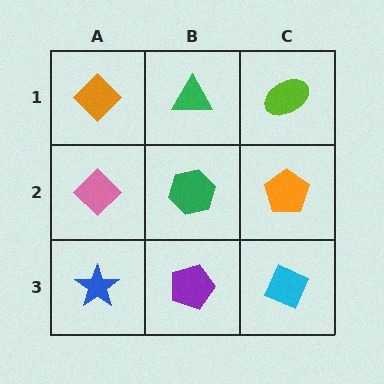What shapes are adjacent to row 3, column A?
A pink diamond (row 2, column A), a purple pentagon (row 3, column B).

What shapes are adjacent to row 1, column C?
An orange pentagon (row 2, column C), a green triangle (row 1, column B).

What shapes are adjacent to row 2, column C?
A lime ellipse (row 1, column C), a cyan diamond (row 3, column C), a green hexagon (row 2, column B).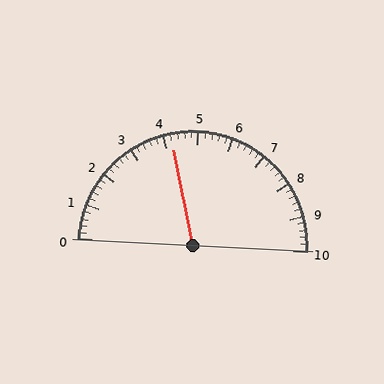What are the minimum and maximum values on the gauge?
The gauge ranges from 0 to 10.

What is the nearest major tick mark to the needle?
The nearest major tick mark is 4.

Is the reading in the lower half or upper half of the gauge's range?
The reading is in the lower half of the range (0 to 10).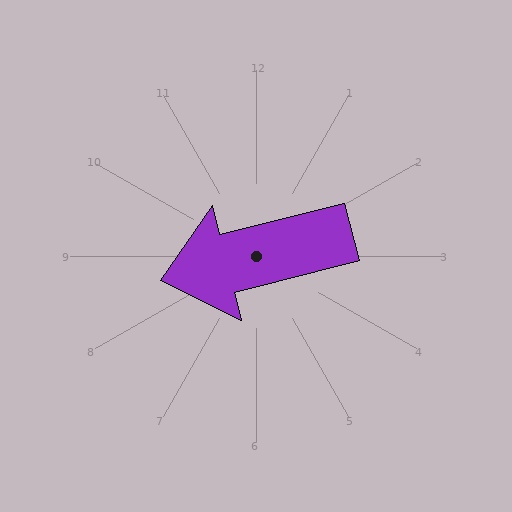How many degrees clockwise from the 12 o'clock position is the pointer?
Approximately 256 degrees.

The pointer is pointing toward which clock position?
Roughly 9 o'clock.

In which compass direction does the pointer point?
West.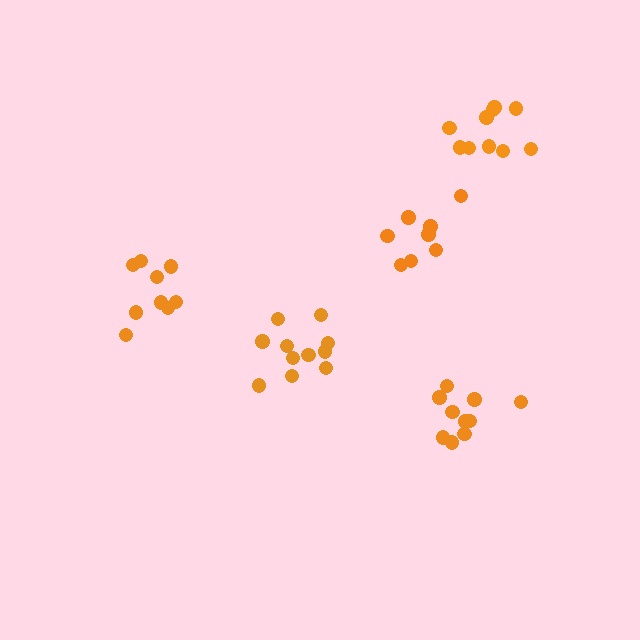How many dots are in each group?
Group 1: 10 dots, Group 2: 12 dots, Group 3: 9 dots, Group 4: 10 dots, Group 5: 9 dots (50 total).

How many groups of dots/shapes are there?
There are 5 groups.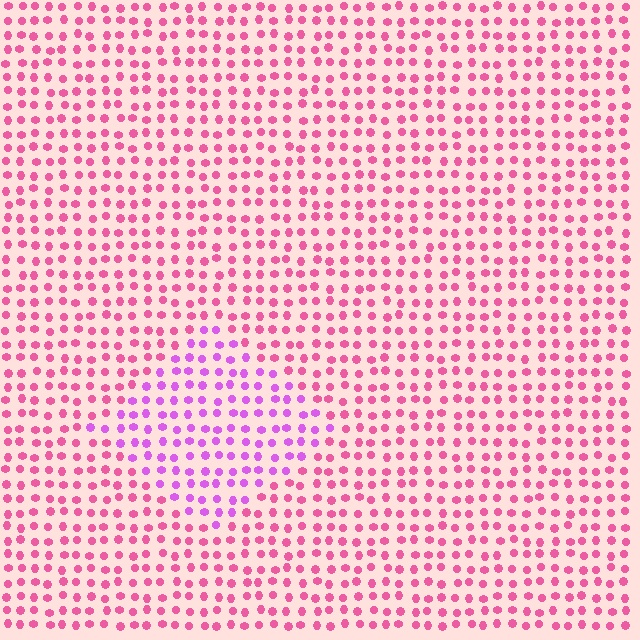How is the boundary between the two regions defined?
The boundary is defined purely by a slight shift in hue (about 37 degrees). Spacing, size, and orientation are identical on both sides.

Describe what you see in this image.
The image is filled with small pink elements in a uniform arrangement. A diamond-shaped region is visible where the elements are tinted to a slightly different hue, forming a subtle color boundary.